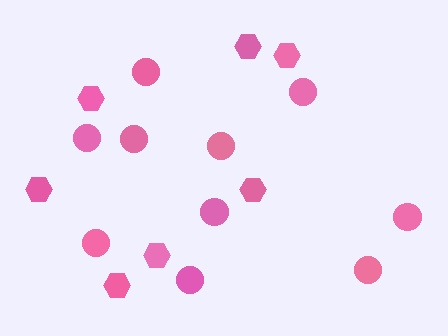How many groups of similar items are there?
There are 2 groups: one group of circles (10) and one group of hexagons (7).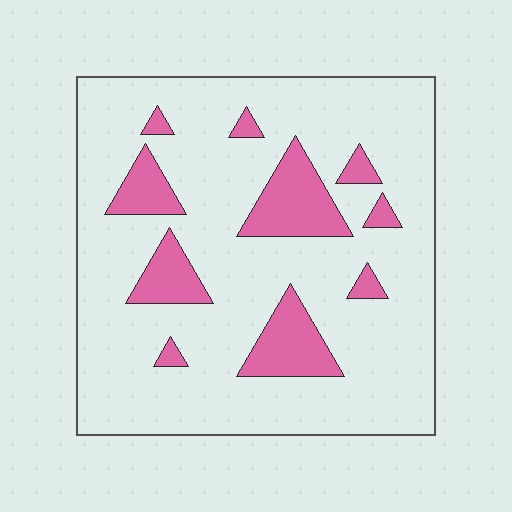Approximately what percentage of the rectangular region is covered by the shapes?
Approximately 15%.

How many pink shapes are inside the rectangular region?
10.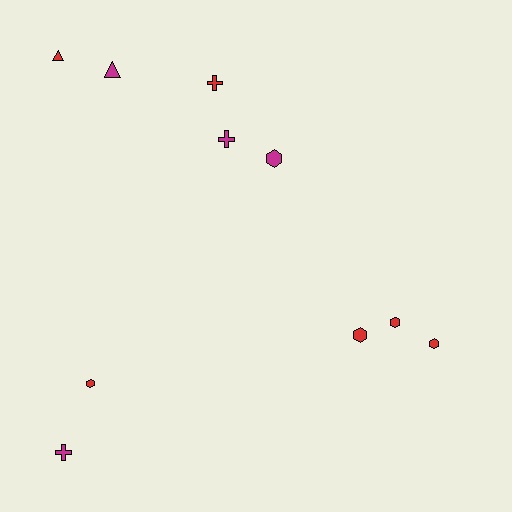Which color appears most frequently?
Red, with 6 objects.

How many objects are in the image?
There are 10 objects.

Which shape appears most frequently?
Hexagon, with 5 objects.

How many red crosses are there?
There is 1 red cross.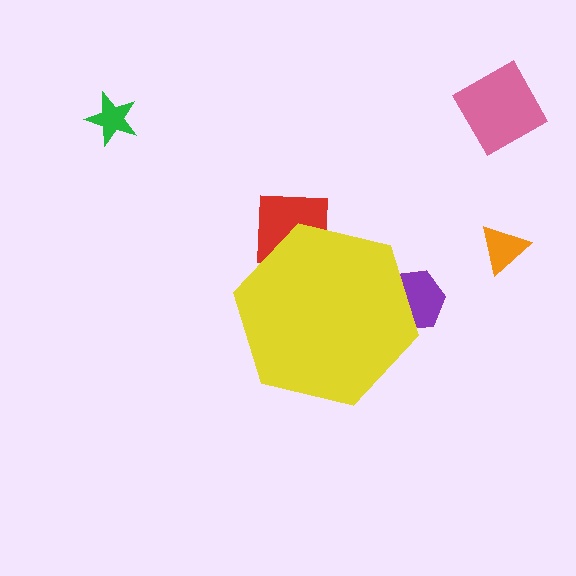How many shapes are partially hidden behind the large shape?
3 shapes are partially hidden.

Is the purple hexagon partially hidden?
Yes, the purple hexagon is partially hidden behind the yellow hexagon.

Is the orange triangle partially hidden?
No, the orange triangle is fully visible.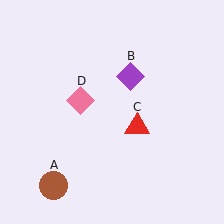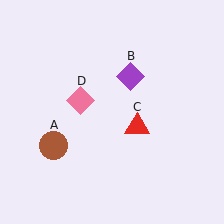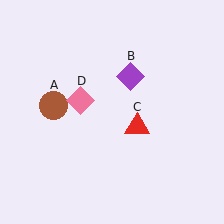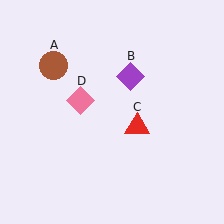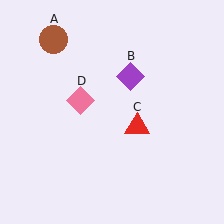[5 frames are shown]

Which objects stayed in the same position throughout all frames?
Purple diamond (object B) and red triangle (object C) and pink diamond (object D) remained stationary.